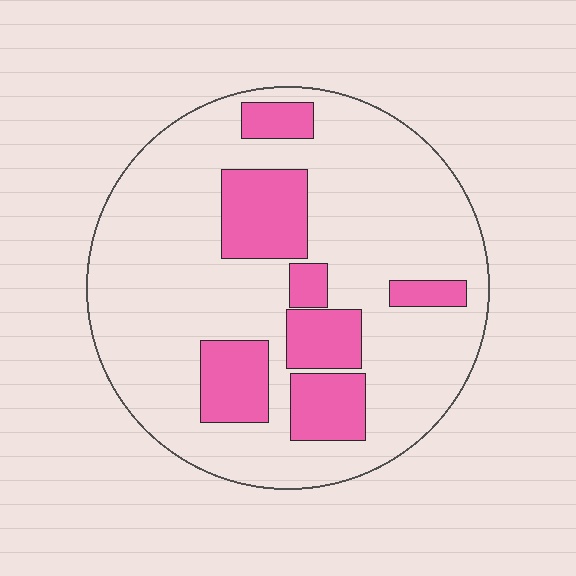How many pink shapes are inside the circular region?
7.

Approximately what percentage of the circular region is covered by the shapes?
Approximately 25%.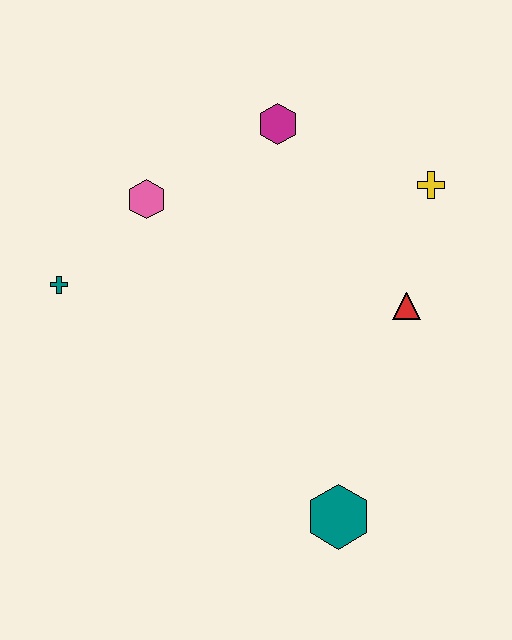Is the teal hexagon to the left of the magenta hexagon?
No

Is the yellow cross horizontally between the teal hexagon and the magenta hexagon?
No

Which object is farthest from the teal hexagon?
The magenta hexagon is farthest from the teal hexagon.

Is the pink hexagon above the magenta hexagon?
No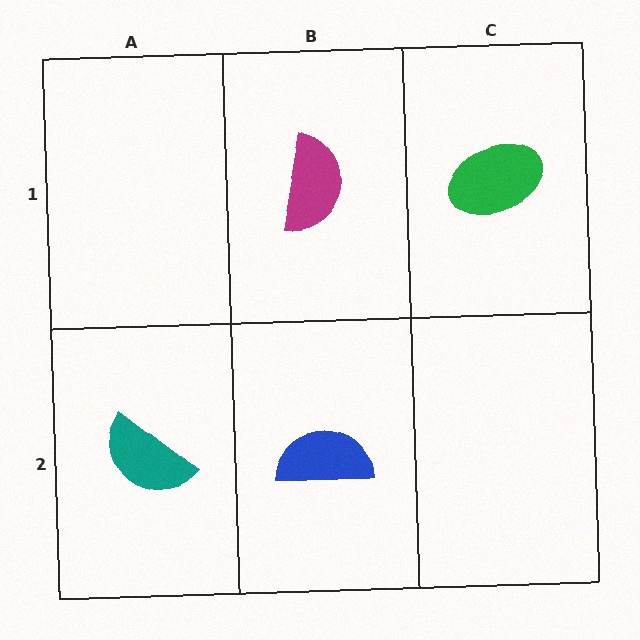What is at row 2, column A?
A teal semicircle.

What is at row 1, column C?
A green ellipse.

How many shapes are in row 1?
2 shapes.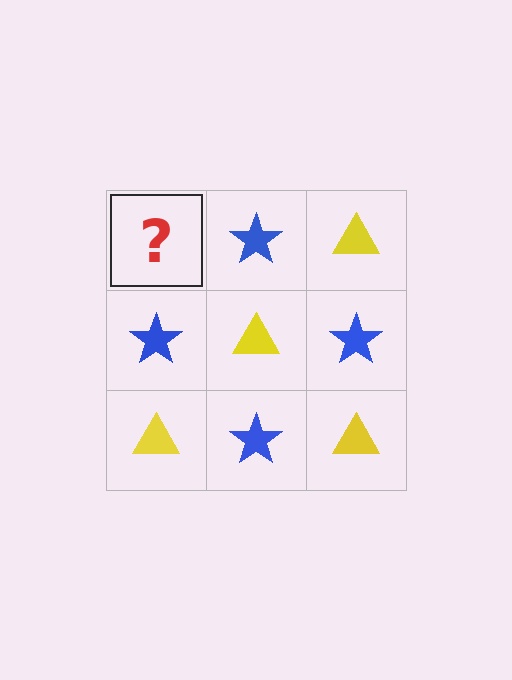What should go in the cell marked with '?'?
The missing cell should contain a yellow triangle.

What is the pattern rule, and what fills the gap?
The rule is that it alternates yellow triangle and blue star in a checkerboard pattern. The gap should be filled with a yellow triangle.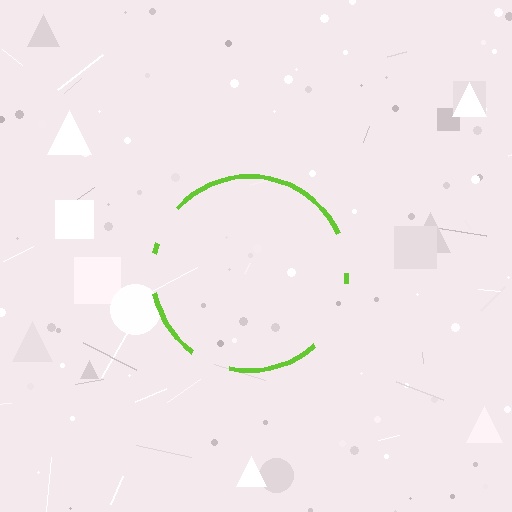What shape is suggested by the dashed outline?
The dashed outline suggests a circle.